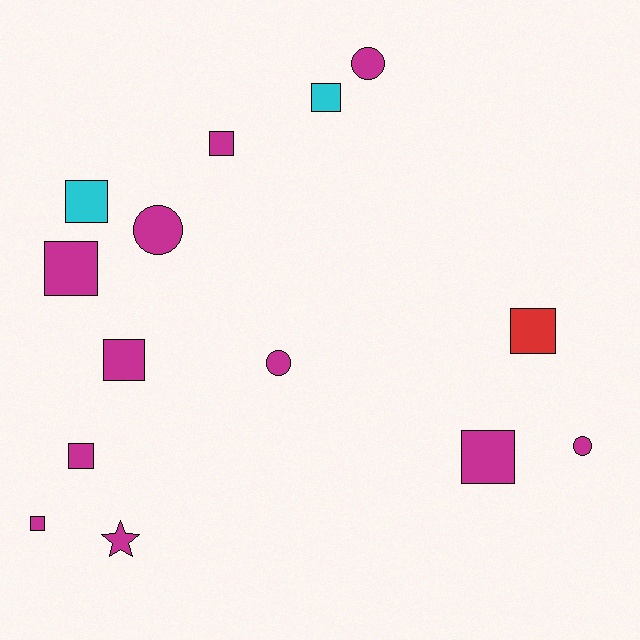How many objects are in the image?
There are 14 objects.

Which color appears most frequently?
Magenta, with 11 objects.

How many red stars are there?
There are no red stars.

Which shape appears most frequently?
Square, with 9 objects.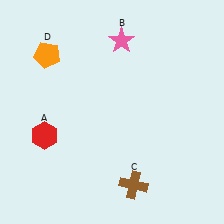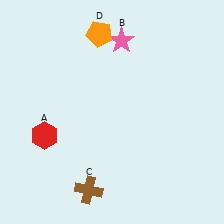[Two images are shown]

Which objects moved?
The objects that moved are: the brown cross (C), the orange pentagon (D).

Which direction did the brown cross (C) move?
The brown cross (C) moved left.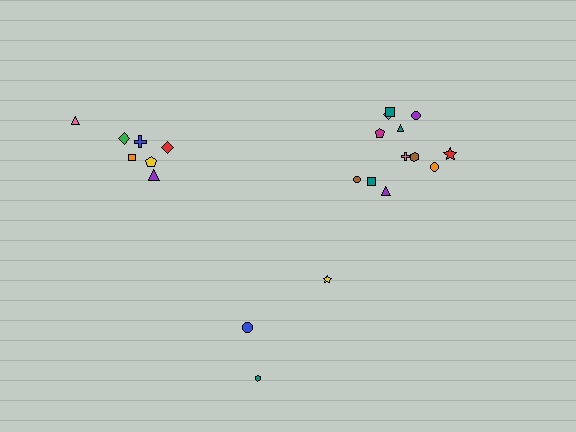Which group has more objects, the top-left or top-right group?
The top-right group.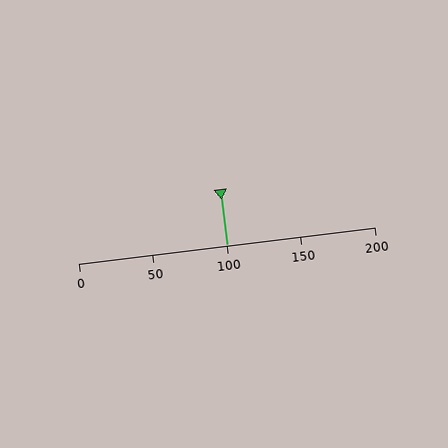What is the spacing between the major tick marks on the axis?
The major ticks are spaced 50 apart.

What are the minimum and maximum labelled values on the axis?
The axis runs from 0 to 200.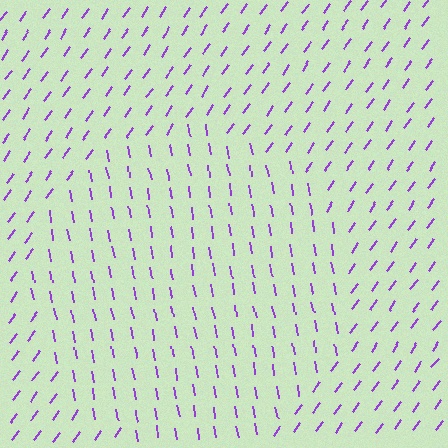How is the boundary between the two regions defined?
The boundary is defined purely by a change in line orientation (approximately 45 degrees difference). All lines are the same color and thickness.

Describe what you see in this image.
The image is filled with small purple line segments. A circle region in the image has lines oriented differently from the surrounding lines, creating a visible texture boundary.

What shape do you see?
I see a circle.